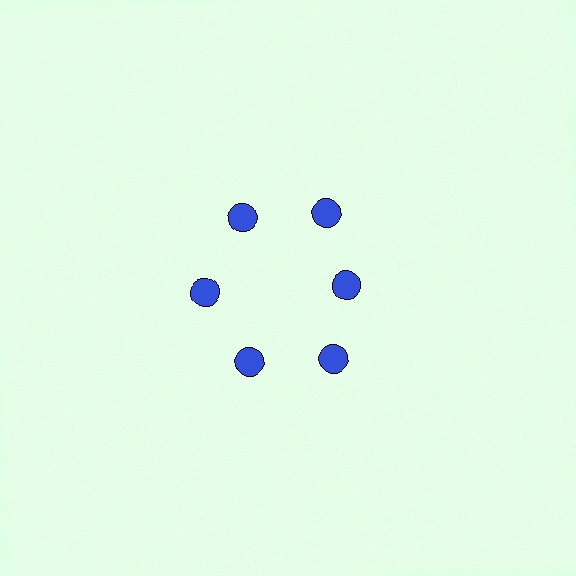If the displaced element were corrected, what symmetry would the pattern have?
It would have 6-fold rotational symmetry — the pattern would map onto itself every 60 degrees.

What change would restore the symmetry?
The symmetry would be restored by moving it outward, back onto the ring so that all 6 circles sit at equal angles and equal distance from the center.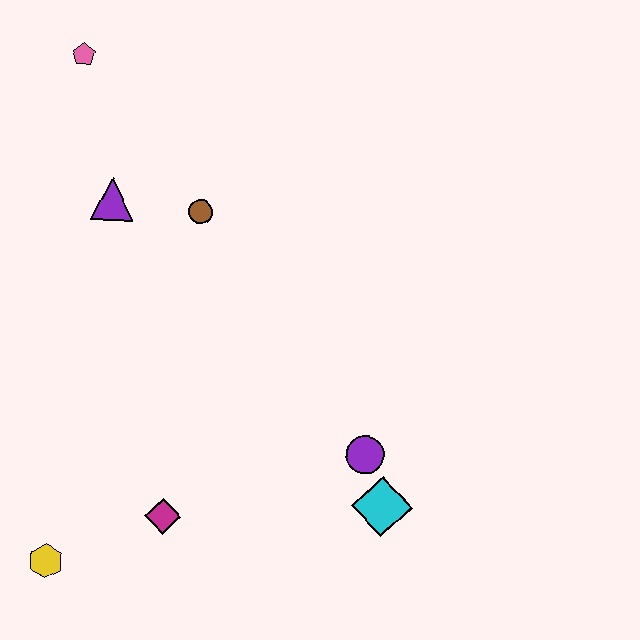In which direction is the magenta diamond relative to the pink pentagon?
The magenta diamond is below the pink pentagon.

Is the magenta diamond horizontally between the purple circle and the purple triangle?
Yes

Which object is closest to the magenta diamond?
The yellow hexagon is closest to the magenta diamond.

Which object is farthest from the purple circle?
The pink pentagon is farthest from the purple circle.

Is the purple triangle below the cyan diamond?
No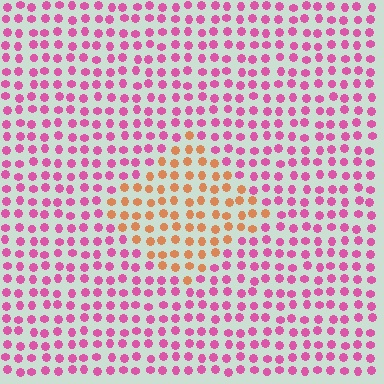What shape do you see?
I see a diamond.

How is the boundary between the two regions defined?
The boundary is defined purely by a slight shift in hue (about 59 degrees). Spacing, size, and orientation are identical on both sides.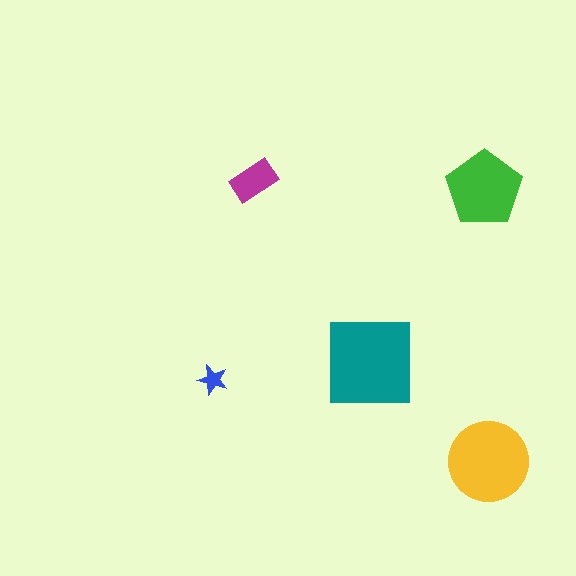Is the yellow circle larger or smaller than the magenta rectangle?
Larger.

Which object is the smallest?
The blue star.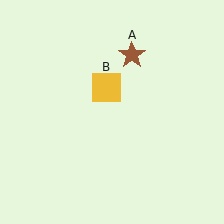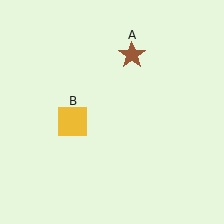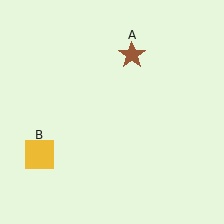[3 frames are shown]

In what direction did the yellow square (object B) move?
The yellow square (object B) moved down and to the left.